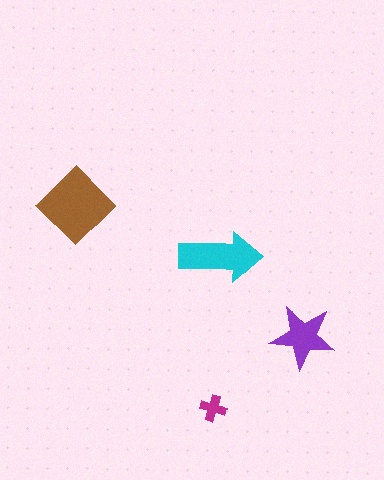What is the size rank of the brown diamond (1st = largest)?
1st.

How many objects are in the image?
There are 4 objects in the image.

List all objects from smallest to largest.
The magenta cross, the purple star, the cyan arrow, the brown diamond.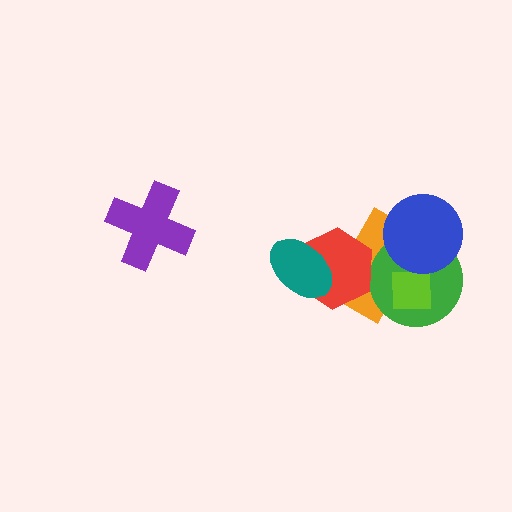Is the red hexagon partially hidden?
Yes, it is partially covered by another shape.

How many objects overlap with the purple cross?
0 objects overlap with the purple cross.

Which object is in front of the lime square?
The blue circle is in front of the lime square.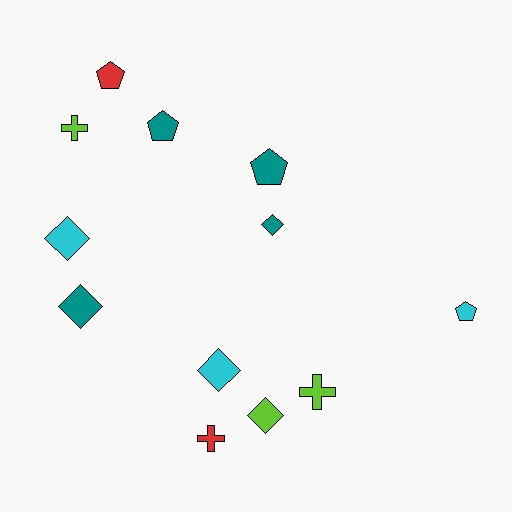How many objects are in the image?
There are 12 objects.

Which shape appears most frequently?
Diamond, with 5 objects.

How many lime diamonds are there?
There is 1 lime diamond.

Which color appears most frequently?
Teal, with 4 objects.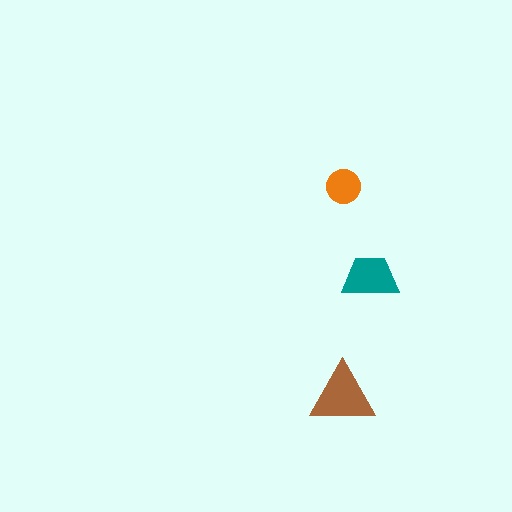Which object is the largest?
The brown triangle.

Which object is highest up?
The orange circle is topmost.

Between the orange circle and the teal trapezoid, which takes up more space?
The teal trapezoid.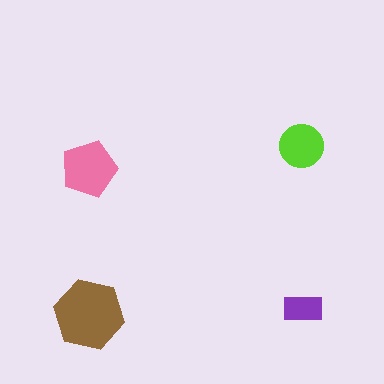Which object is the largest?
The brown hexagon.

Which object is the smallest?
The purple rectangle.